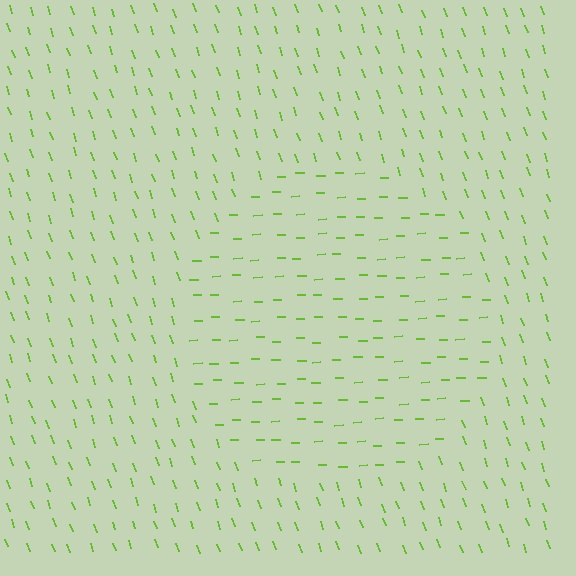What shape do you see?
I see a circle.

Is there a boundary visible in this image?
Yes, there is a texture boundary formed by a change in line orientation.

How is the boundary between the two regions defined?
The boundary is defined purely by a change in line orientation (approximately 73 degrees difference). All lines are the same color and thickness.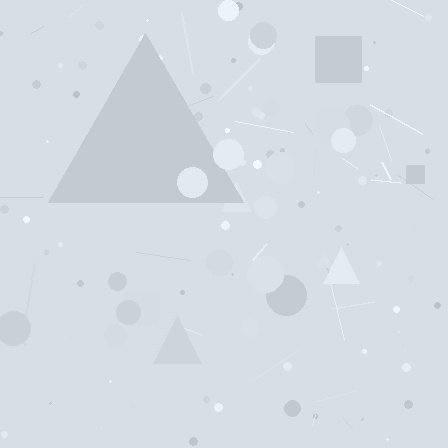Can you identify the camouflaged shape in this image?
The camouflaged shape is a triangle.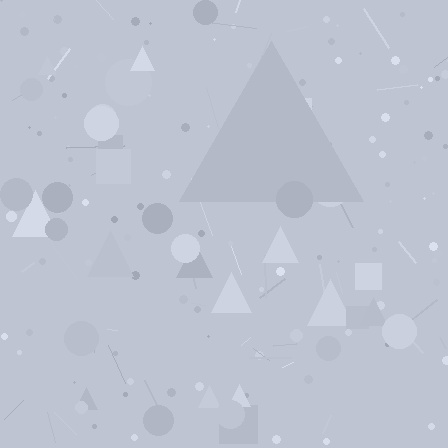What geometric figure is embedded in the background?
A triangle is embedded in the background.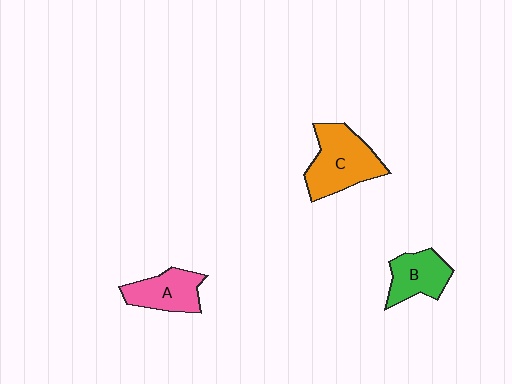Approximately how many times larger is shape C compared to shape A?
Approximately 1.5 times.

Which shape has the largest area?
Shape C (orange).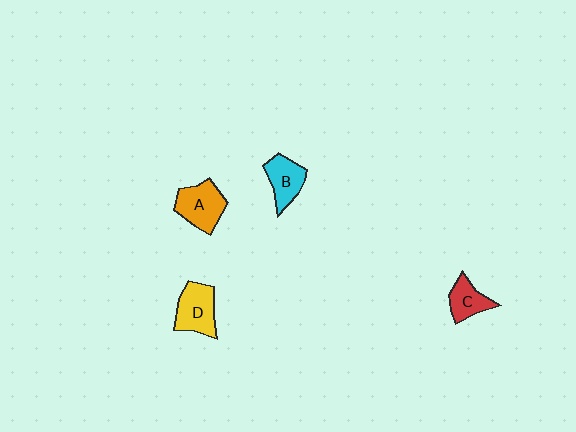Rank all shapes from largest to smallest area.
From largest to smallest: A (orange), D (yellow), B (cyan), C (red).